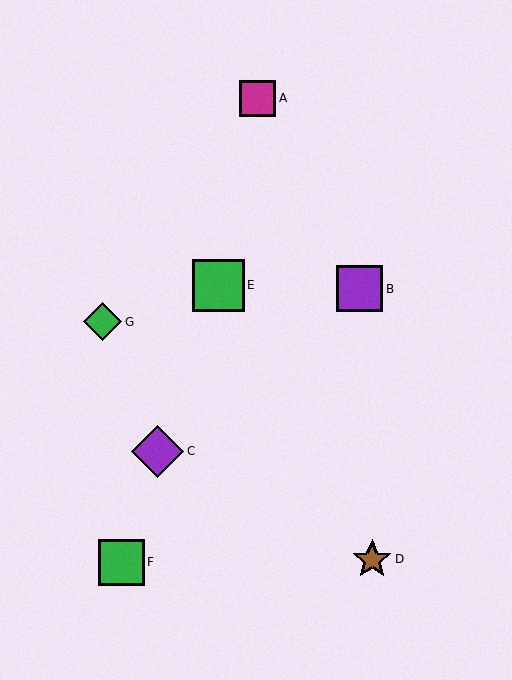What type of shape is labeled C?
Shape C is a purple diamond.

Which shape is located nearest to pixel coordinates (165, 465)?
The purple diamond (labeled C) at (158, 451) is nearest to that location.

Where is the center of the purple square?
The center of the purple square is at (360, 289).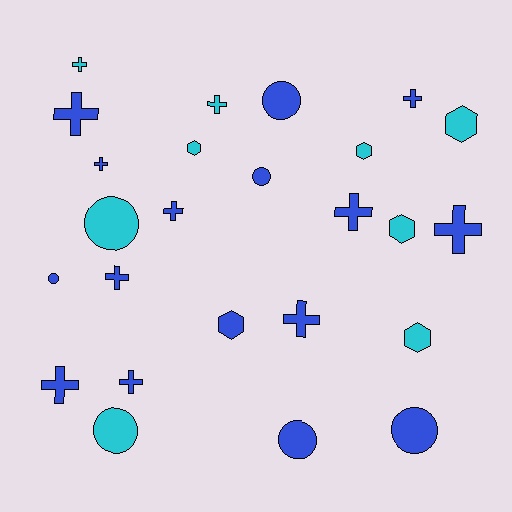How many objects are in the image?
There are 25 objects.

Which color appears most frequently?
Blue, with 16 objects.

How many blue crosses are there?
There are 10 blue crosses.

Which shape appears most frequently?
Cross, with 12 objects.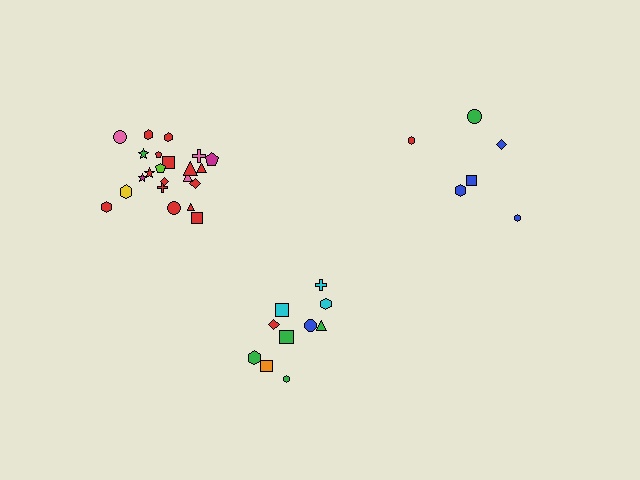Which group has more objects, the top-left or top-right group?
The top-left group.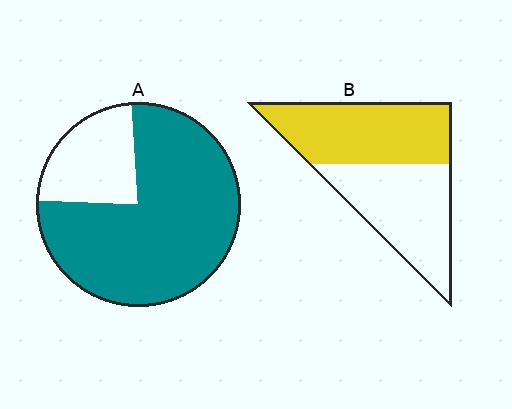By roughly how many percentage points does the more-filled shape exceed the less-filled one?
By roughly 25 percentage points (A over B).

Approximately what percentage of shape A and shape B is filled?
A is approximately 75% and B is approximately 50%.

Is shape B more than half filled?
Roughly half.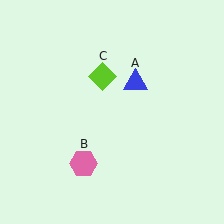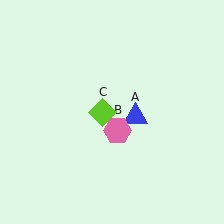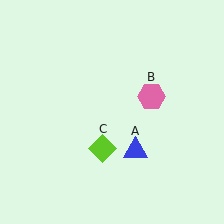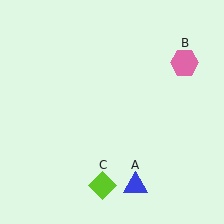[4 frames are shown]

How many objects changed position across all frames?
3 objects changed position: blue triangle (object A), pink hexagon (object B), lime diamond (object C).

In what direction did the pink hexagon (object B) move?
The pink hexagon (object B) moved up and to the right.